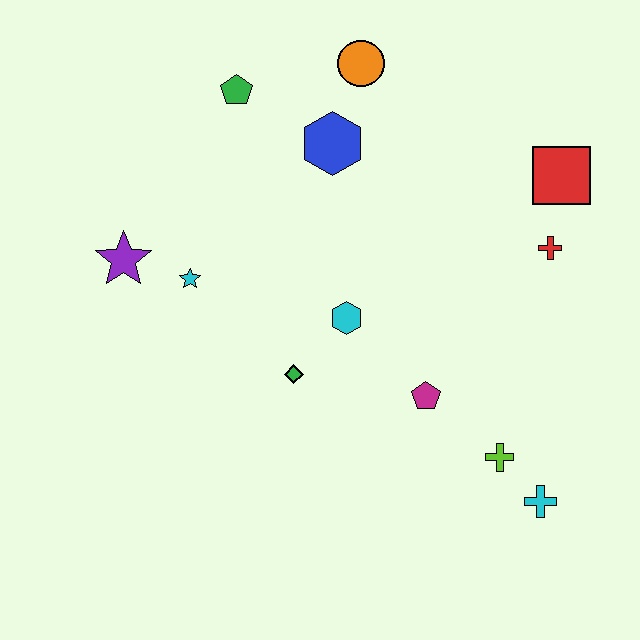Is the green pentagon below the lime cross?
No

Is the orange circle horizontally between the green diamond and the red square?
Yes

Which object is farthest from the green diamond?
The red square is farthest from the green diamond.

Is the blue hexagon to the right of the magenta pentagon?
No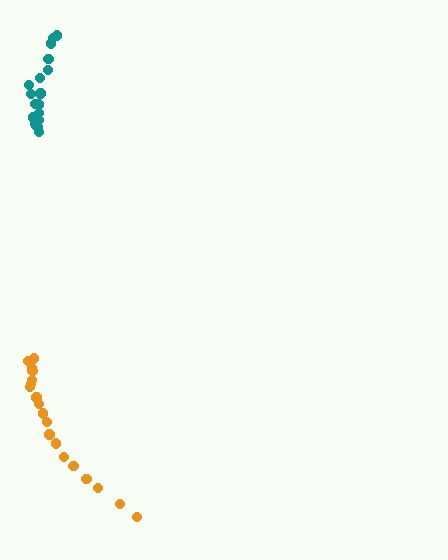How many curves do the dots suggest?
There are 2 distinct paths.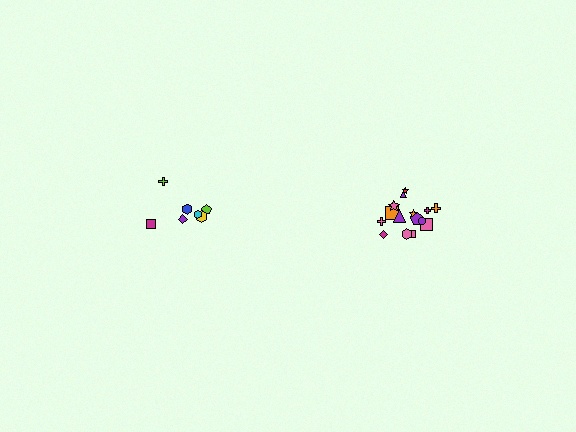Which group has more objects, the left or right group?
The right group.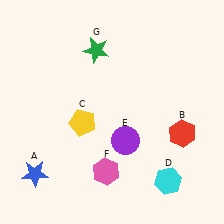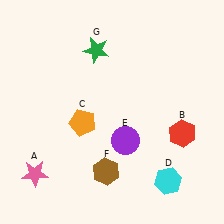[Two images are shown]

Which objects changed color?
A changed from blue to pink. C changed from yellow to orange. F changed from pink to brown.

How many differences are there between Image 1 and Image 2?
There are 3 differences between the two images.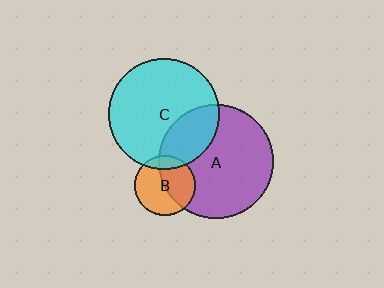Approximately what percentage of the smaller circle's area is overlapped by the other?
Approximately 45%.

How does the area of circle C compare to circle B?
Approximately 3.4 times.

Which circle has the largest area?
Circle A (purple).